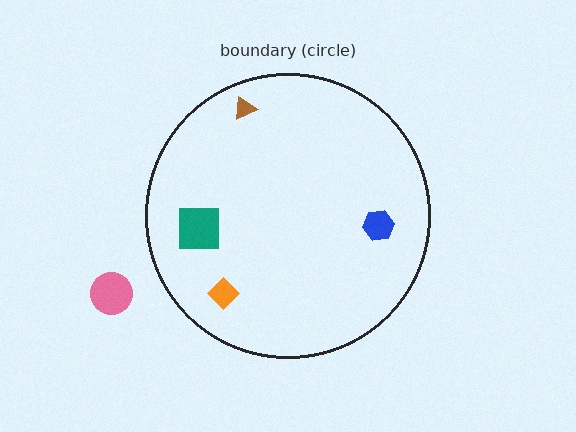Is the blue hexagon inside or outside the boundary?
Inside.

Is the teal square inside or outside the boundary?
Inside.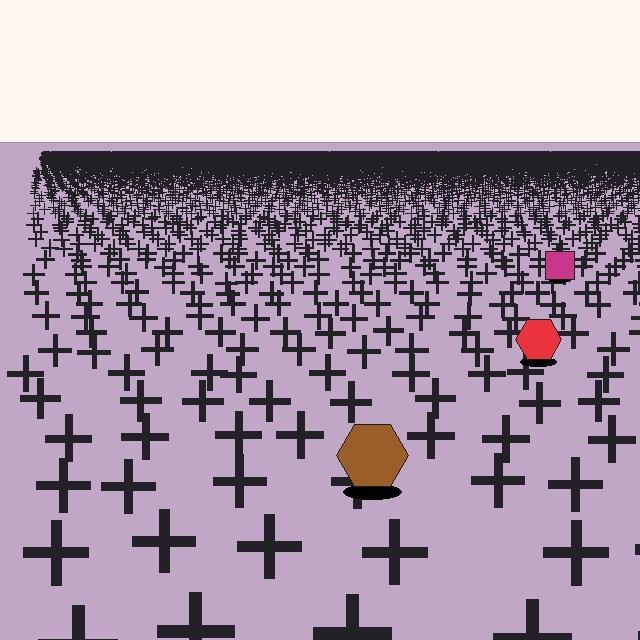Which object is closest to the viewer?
The brown hexagon is closest. The texture marks near it are larger and more spread out.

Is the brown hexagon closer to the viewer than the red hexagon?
Yes. The brown hexagon is closer — you can tell from the texture gradient: the ground texture is coarser near it.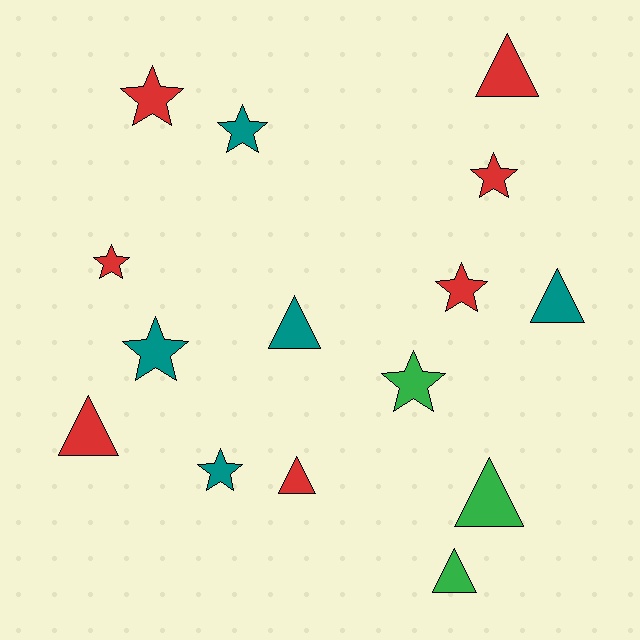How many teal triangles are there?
There are 2 teal triangles.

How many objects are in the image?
There are 15 objects.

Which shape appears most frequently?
Star, with 8 objects.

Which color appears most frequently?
Red, with 7 objects.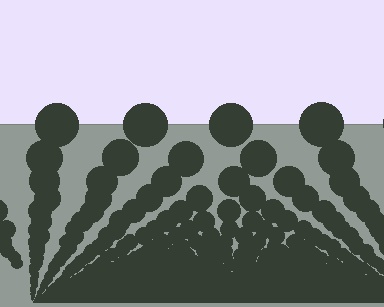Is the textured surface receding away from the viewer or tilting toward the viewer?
The surface appears to tilt toward the viewer. Texture elements get larger and sparser toward the top.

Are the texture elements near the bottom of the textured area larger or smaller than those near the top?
Smaller. The gradient is inverted — elements near the bottom are smaller and denser.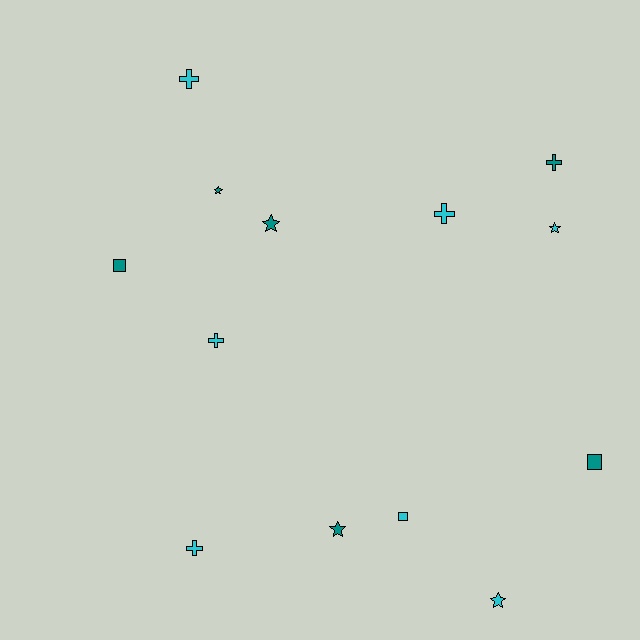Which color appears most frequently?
Cyan, with 7 objects.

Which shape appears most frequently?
Star, with 5 objects.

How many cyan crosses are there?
There are 4 cyan crosses.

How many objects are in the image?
There are 13 objects.